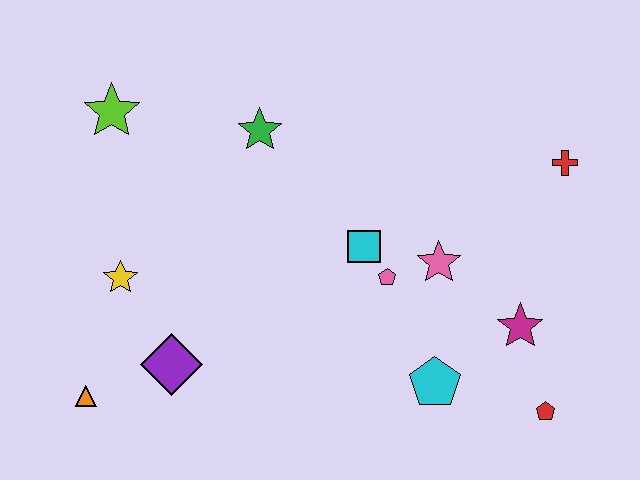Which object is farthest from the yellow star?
The red cross is farthest from the yellow star.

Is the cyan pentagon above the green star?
No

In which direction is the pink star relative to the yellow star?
The pink star is to the right of the yellow star.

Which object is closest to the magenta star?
The red pentagon is closest to the magenta star.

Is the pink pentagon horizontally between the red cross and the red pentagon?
No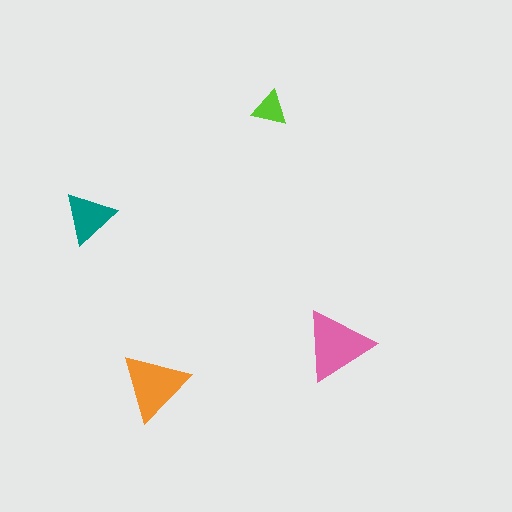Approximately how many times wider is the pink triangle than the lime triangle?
About 2 times wider.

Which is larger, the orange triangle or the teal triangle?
The orange one.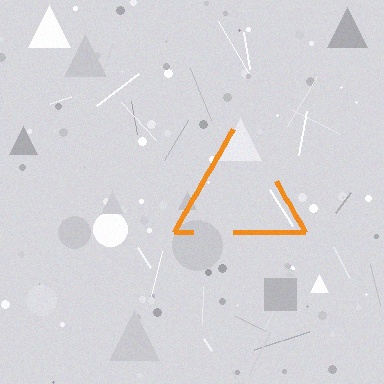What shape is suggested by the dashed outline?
The dashed outline suggests a triangle.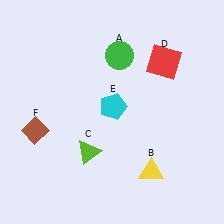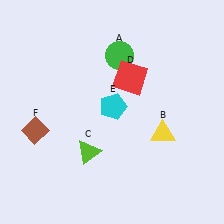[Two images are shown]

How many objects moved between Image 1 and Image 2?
2 objects moved between the two images.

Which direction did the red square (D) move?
The red square (D) moved left.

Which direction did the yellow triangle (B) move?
The yellow triangle (B) moved up.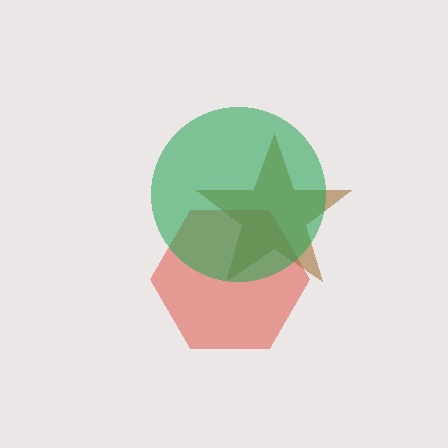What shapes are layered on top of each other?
The layered shapes are: a red hexagon, a brown star, a green circle.